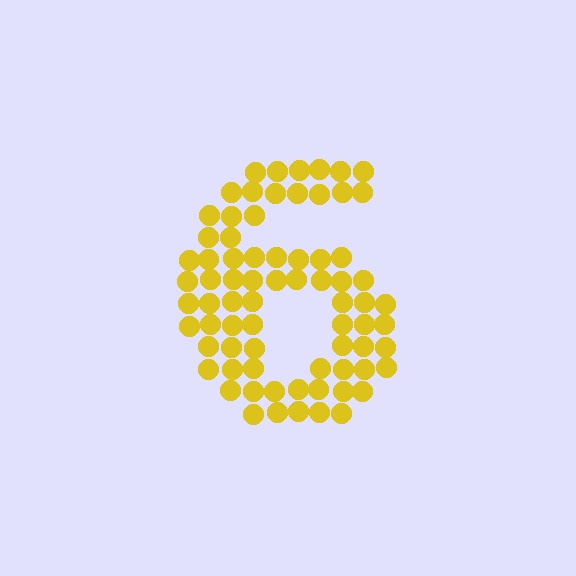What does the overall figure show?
The overall figure shows the digit 6.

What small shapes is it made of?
It is made of small circles.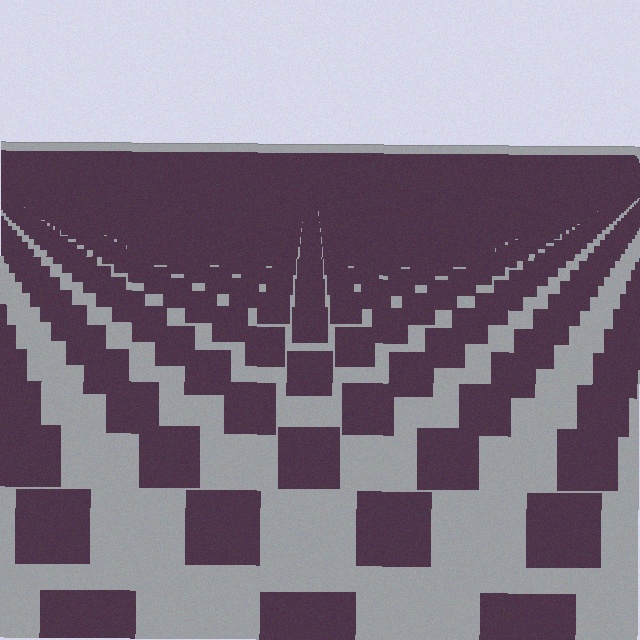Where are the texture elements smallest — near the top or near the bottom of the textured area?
Near the top.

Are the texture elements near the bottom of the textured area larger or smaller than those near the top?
Larger. Near the bottom, elements are closer to the viewer and appear at a bigger on-screen size.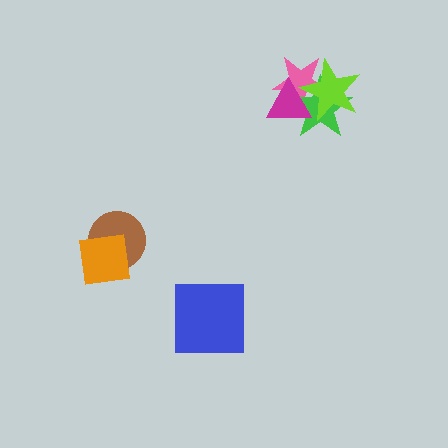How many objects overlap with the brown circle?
1 object overlaps with the brown circle.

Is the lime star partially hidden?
Yes, it is partially covered by another shape.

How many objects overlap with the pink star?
3 objects overlap with the pink star.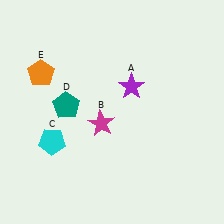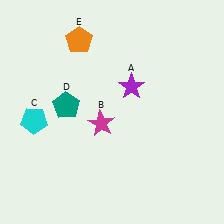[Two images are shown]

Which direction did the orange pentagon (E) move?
The orange pentagon (E) moved right.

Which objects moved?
The objects that moved are: the cyan pentagon (C), the orange pentagon (E).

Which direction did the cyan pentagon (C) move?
The cyan pentagon (C) moved up.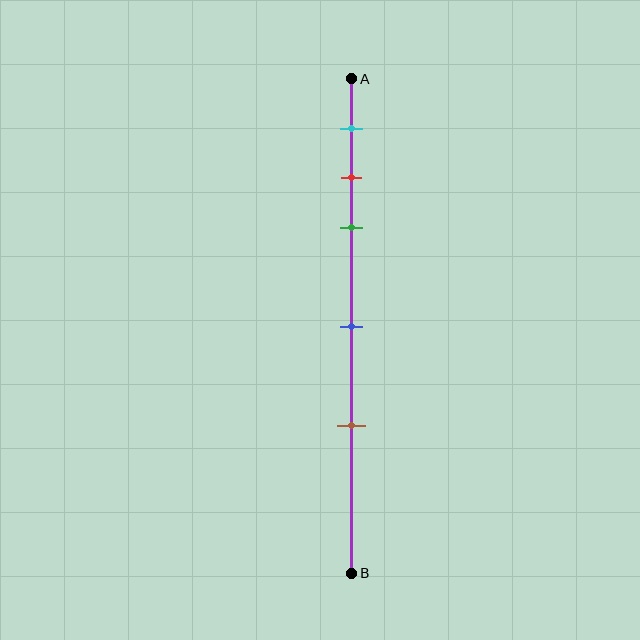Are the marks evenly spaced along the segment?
No, the marks are not evenly spaced.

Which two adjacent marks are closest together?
The red and green marks are the closest adjacent pair.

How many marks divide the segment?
There are 5 marks dividing the segment.